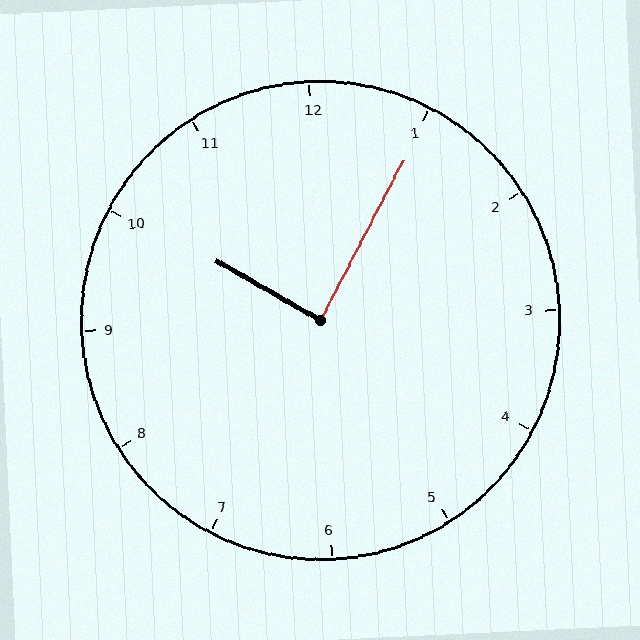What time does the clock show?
10:05.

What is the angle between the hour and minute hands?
Approximately 88 degrees.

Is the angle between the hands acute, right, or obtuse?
It is right.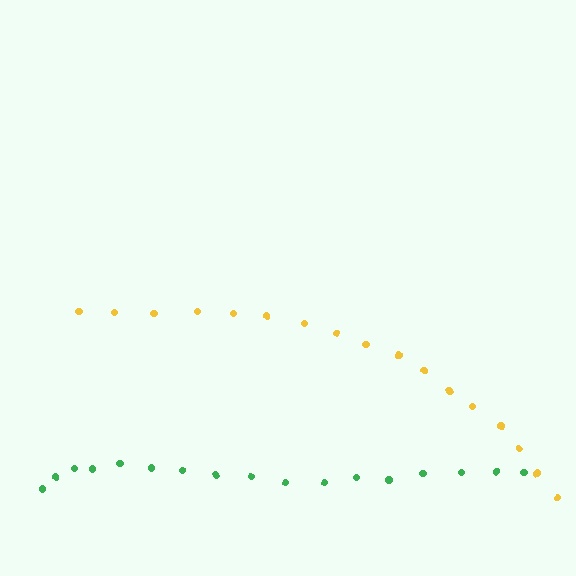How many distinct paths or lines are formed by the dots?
There are 2 distinct paths.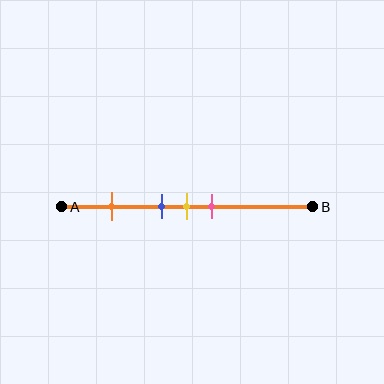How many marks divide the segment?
There are 4 marks dividing the segment.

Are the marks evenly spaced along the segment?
No, the marks are not evenly spaced.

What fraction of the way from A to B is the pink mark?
The pink mark is approximately 60% (0.6) of the way from A to B.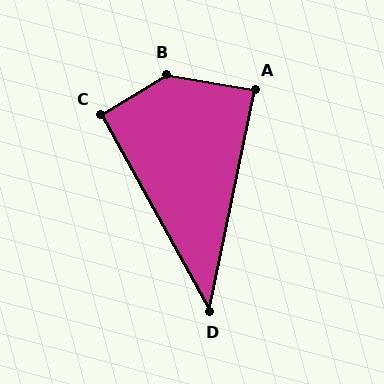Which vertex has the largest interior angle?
B, at approximately 139 degrees.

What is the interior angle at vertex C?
Approximately 92 degrees (approximately right).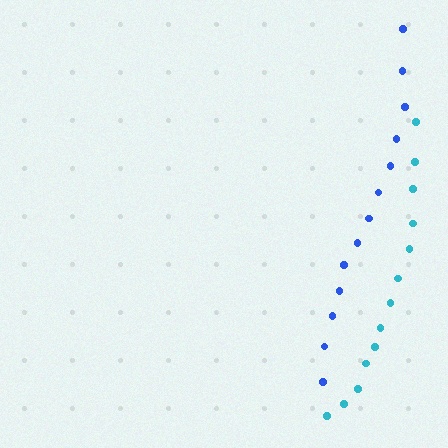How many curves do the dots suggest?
There are 2 distinct paths.